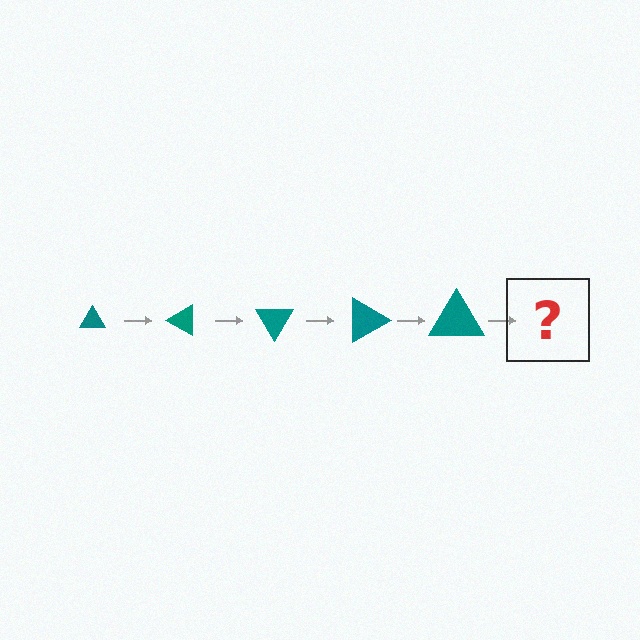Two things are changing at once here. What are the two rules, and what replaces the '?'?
The two rules are that the triangle grows larger each step and it rotates 30 degrees each step. The '?' should be a triangle, larger than the previous one and rotated 150 degrees from the start.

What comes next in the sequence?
The next element should be a triangle, larger than the previous one and rotated 150 degrees from the start.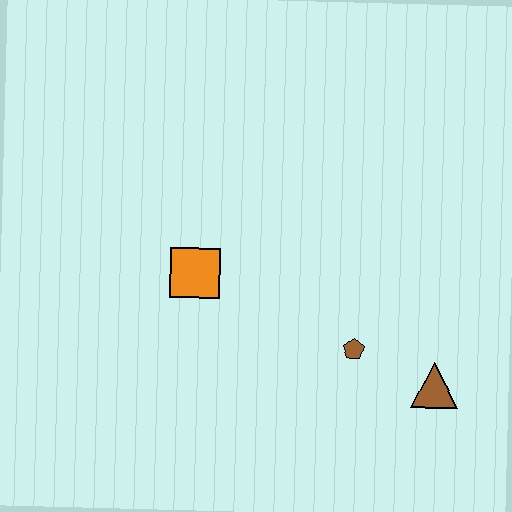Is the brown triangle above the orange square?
No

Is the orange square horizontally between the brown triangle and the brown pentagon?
No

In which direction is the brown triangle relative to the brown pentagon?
The brown triangle is to the right of the brown pentagon.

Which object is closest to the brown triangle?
The brown pentagon is closest to the brown triangle.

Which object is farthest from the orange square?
The brown triangle is farthest from the orange square.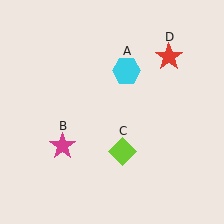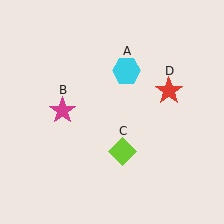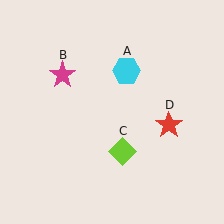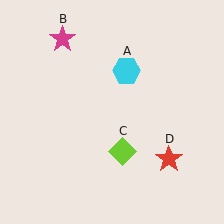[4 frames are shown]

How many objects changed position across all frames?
2 objects changed position: magenta star (object B), red star (object D).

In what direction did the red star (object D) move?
The red star (object D) moved down.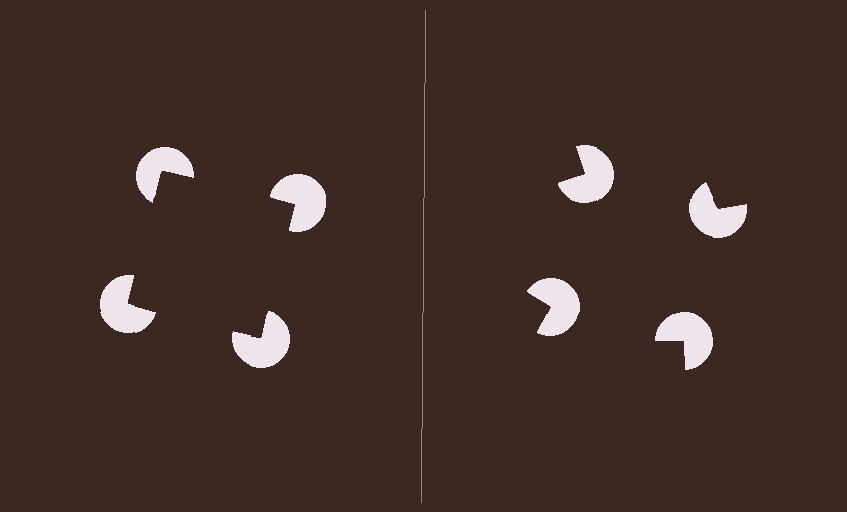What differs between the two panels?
The pac-man discs are positioned identically on both sides; only the wedge orientations differ. On the left they align to a square; on the right they are misaligned.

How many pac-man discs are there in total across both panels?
8 — 4 on each side.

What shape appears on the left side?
An illusory square.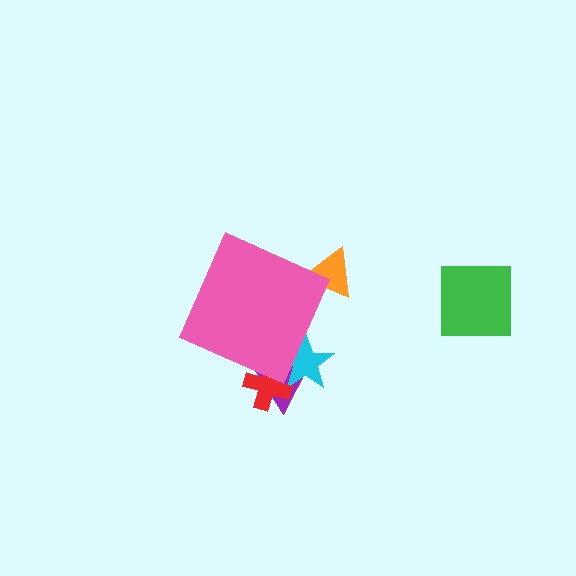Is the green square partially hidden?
No, the green square is fully visible.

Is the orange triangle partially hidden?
Yes, the orange triangle is partially hidden behind the pink diamond.